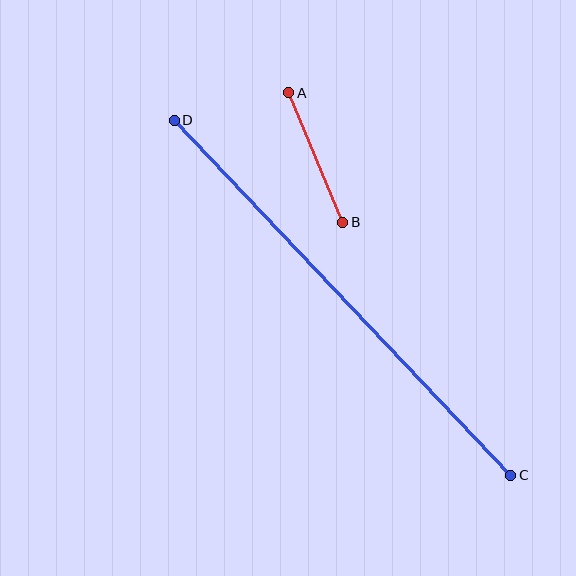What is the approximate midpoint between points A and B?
The midpoint is at approximately (316, 157) pixels.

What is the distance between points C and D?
The distance is approximately 489 pixels.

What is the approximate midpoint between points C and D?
The midpoint is at approximately (342, 298) pixels.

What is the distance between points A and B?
The distance is approximately 140 pixels.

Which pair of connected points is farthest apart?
Points C and D are farthest apart.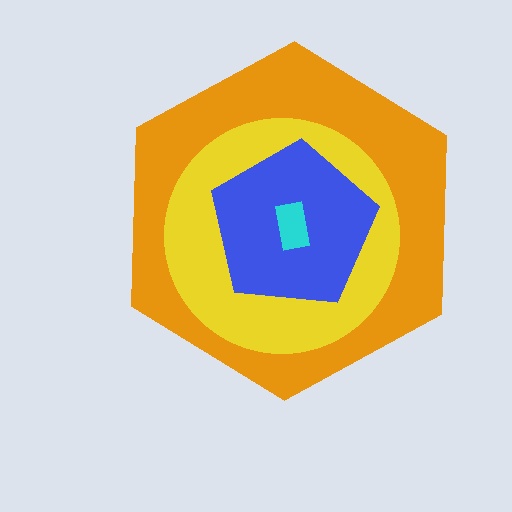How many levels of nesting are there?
4.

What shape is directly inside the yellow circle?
The blue pentagon.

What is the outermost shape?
The orange hexagon.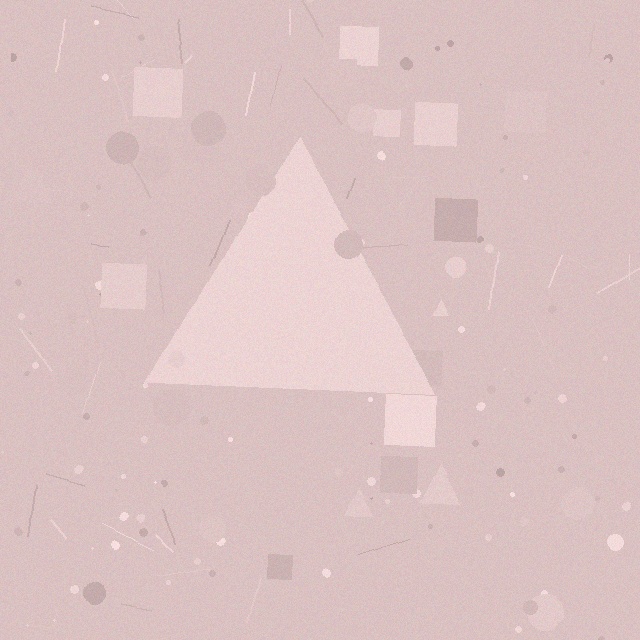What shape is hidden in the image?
A triangle is hidden in the image.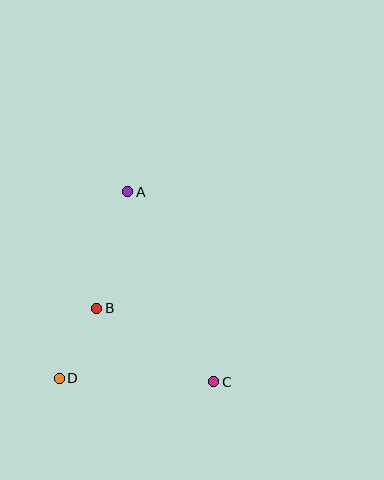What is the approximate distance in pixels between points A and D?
The distance between A and D is approximately 199 pixels.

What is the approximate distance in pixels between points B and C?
The distance between B and C is approximately 138 pixels.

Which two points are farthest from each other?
Points A and C are farthest from each other.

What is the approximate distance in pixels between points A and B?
The distance between A and B is approximately 120 pixels.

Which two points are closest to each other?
Points B and D are closest to each other.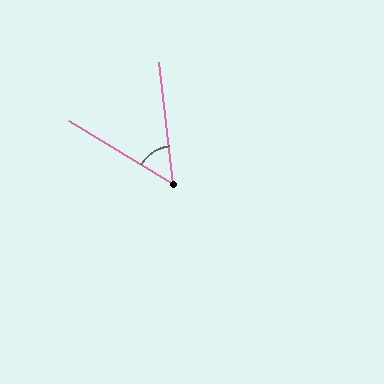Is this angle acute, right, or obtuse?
It is acute.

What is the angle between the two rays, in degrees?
Approximately 53 degrees.